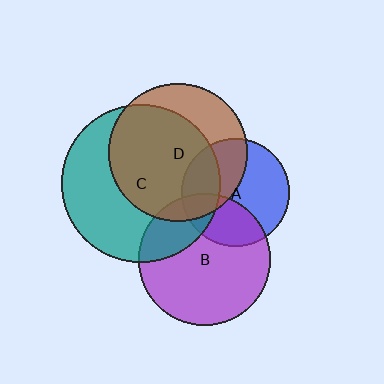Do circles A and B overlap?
Yes.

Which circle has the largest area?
Circle C (teal).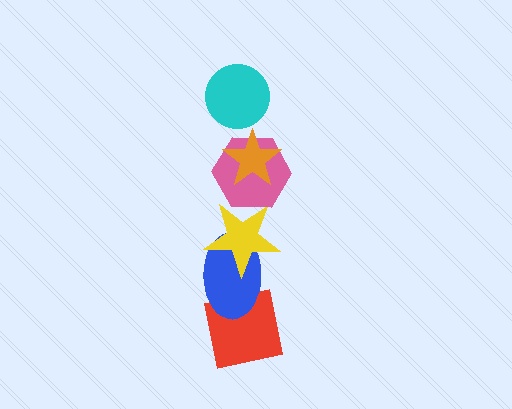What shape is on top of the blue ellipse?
The yellow star is on top of the blue ellipse.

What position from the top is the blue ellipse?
The blue ellipse is 5th from the top.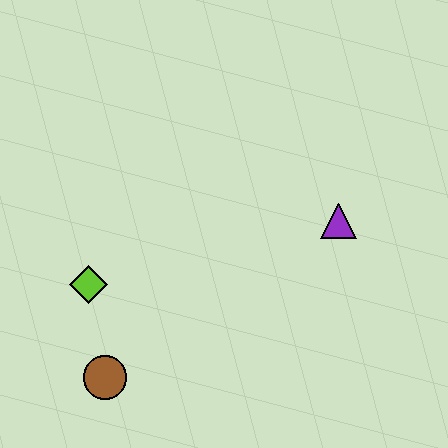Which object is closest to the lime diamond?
The brown circle is closest to the lime diamond.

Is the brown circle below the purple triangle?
Yes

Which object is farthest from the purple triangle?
The brown circle is farthest from the purple triangle.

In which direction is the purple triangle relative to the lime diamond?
The purple triangle is to the right of the lime diamond.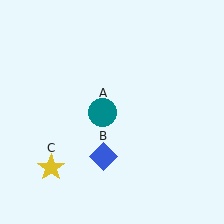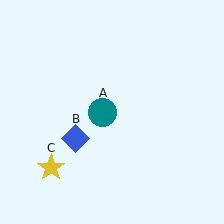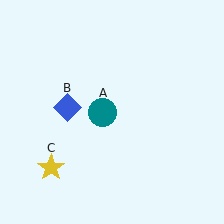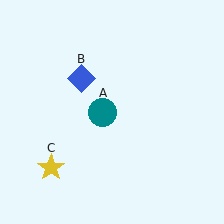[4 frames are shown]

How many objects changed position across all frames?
1 object changed position: blue diamond (object B).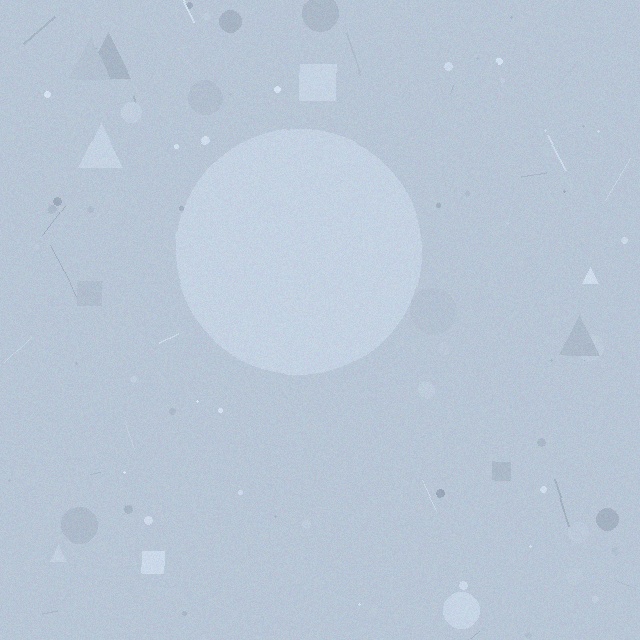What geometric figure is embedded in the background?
A circle is embedded in the background.